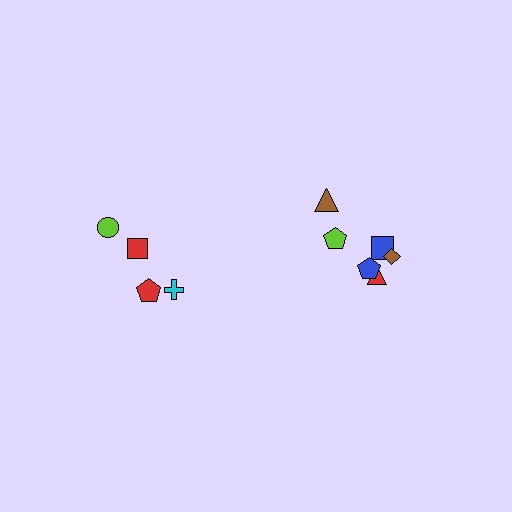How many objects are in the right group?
There are 6 objects.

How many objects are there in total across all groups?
There are 10 objects.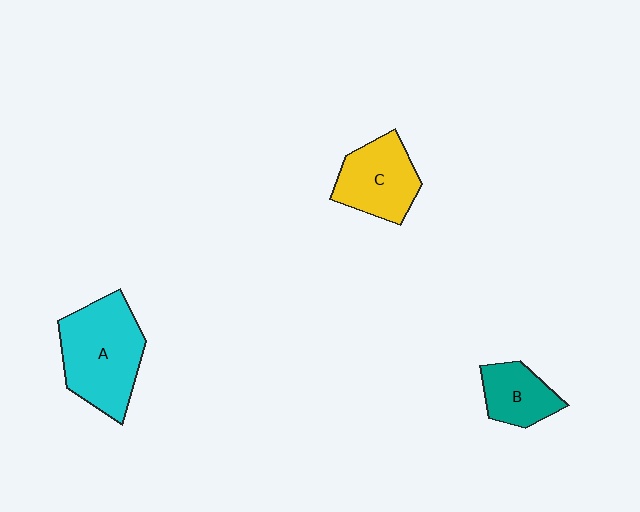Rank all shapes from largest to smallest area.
From largest to smallest: A (cyan), C (yellow), B (teal).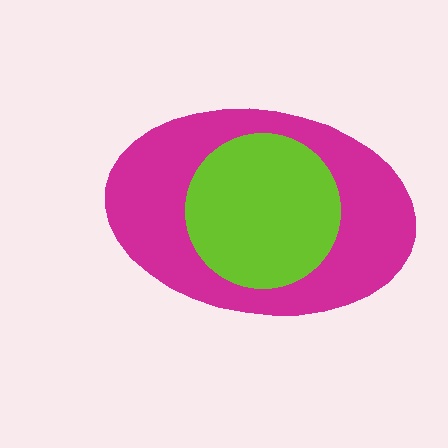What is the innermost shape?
The lime circle.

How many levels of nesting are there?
2.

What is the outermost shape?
The magenta ellipse.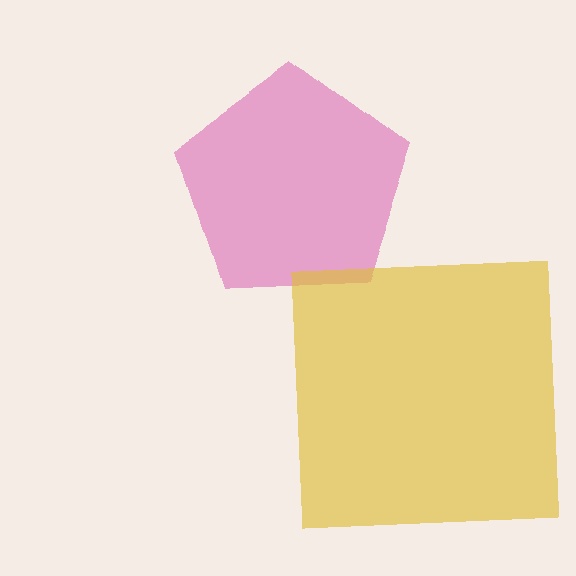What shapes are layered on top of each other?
The layered shapes are: a pink pentagon, a yellow square.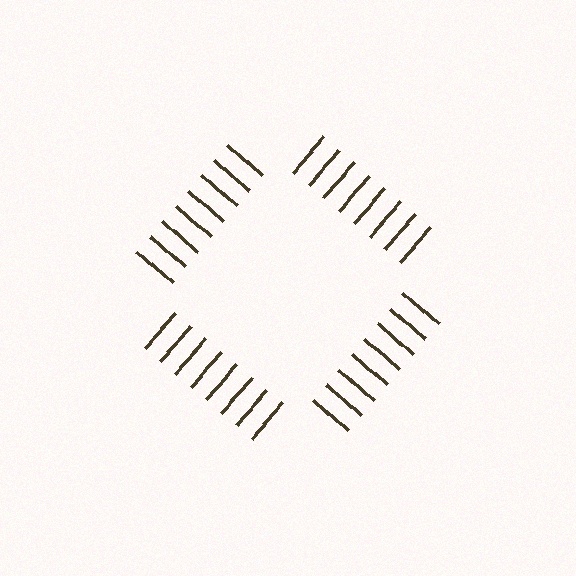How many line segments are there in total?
32 — 8 along each of the 4 edges.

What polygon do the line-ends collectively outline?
An illusory square — the line segments terminate on its edges but no continuous stroke is drawn.